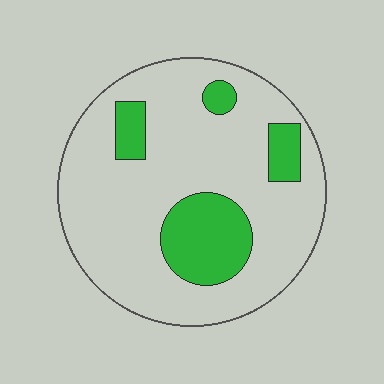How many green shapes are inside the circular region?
4.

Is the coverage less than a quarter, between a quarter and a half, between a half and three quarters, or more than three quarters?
Less than a quarter.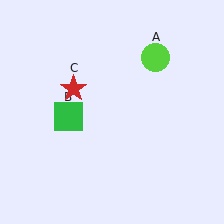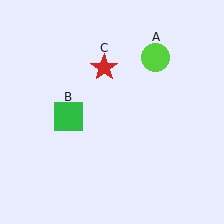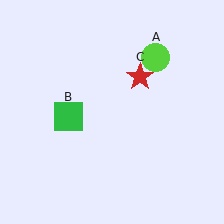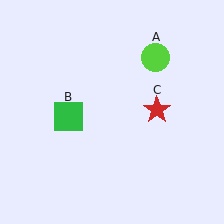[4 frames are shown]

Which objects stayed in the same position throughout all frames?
Lime circle (object A) and green square (object B) remained stationary.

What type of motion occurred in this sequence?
The red star (object C) rotated clockwise around the center of the scene.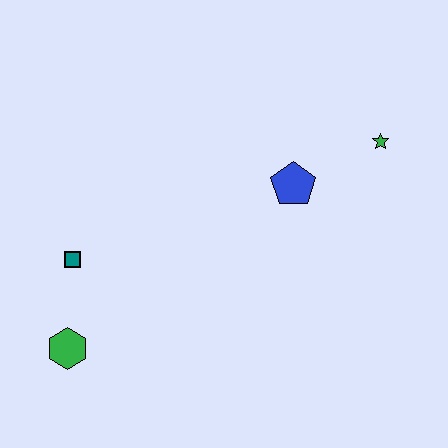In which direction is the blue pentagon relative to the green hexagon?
The blue pentagon is to the right of the green hexagon.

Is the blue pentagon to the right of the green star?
No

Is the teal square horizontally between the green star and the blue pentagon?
No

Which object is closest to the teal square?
The green hexagon is closest to the teal square.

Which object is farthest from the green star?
The green hexagon is farthest from the green star.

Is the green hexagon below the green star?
Yes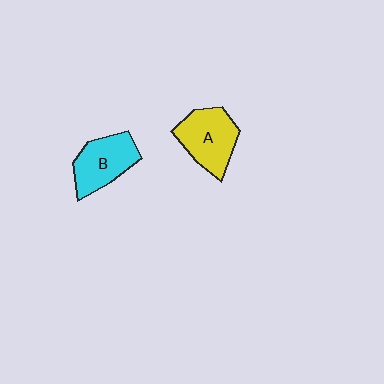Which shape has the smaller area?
Shape B (cyan).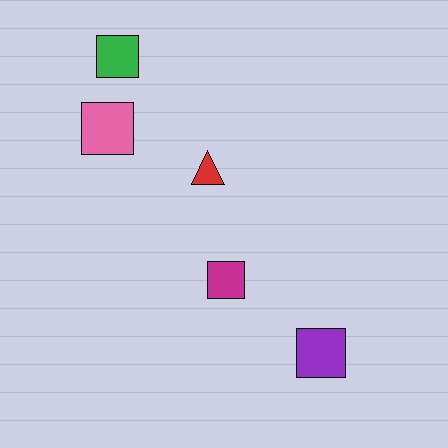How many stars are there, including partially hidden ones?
There are no stars.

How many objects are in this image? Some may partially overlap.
There are 5 objects.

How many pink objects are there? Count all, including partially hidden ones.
There is 1 pink object.